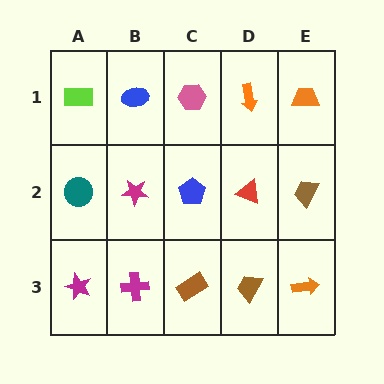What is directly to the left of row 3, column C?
A magenta cross.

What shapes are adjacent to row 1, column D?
A red triangle (row 2, column D), a pink hexagon (row 1, column C), an orange trapezoid (row 1, column E).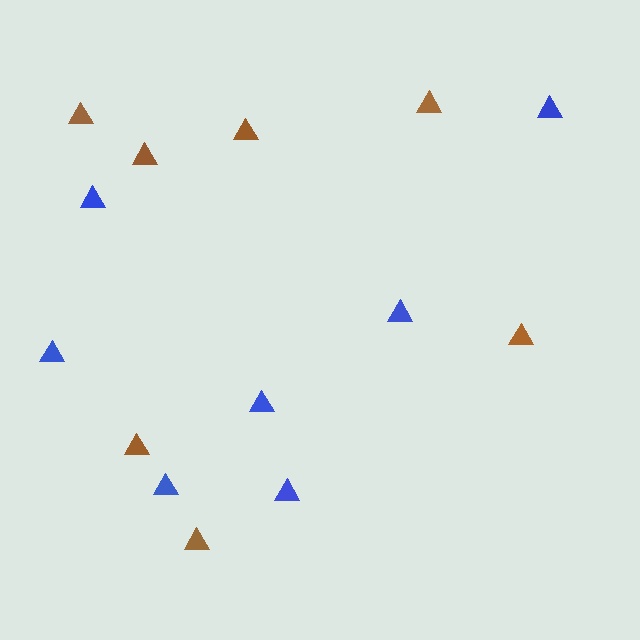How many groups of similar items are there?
There are 2 groups: one group of blue triangles (7) and one group of brown triangles (7).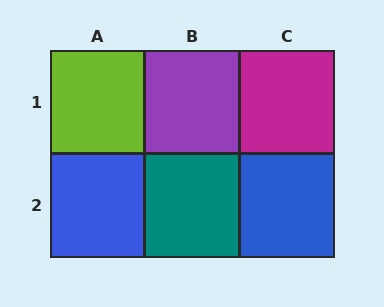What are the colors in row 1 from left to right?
Lime, purple, magenta.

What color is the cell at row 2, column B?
Teal.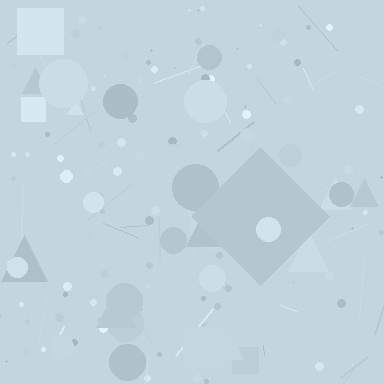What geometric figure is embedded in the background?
A diamond is embedded in the background.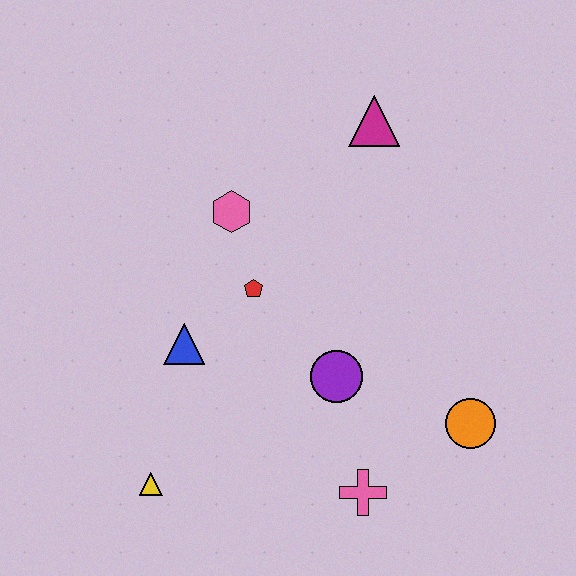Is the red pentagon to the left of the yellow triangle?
No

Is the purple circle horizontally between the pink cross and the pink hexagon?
Yes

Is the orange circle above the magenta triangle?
No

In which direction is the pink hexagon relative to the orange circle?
The pink hexagon is to the left of the orange circle.